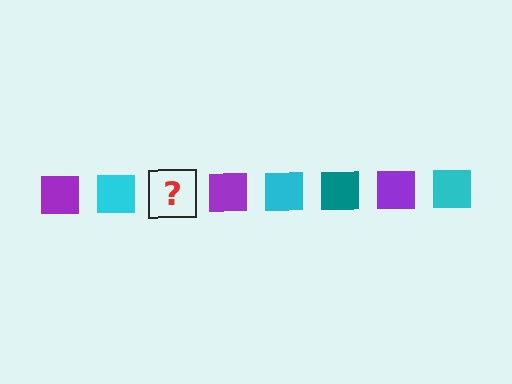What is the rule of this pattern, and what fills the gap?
The rule is that the pattern cycles through purple, cyan, teal squares. The gap should be filled with a teal square.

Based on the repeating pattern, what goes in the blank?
The blank should be a teal square.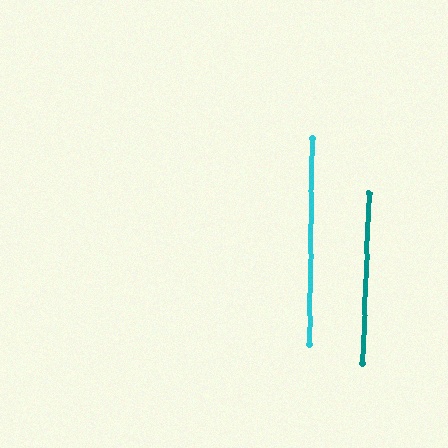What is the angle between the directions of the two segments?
Approximately 1 degree.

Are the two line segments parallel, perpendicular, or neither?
Parallel — their directions differ by only 1.0°.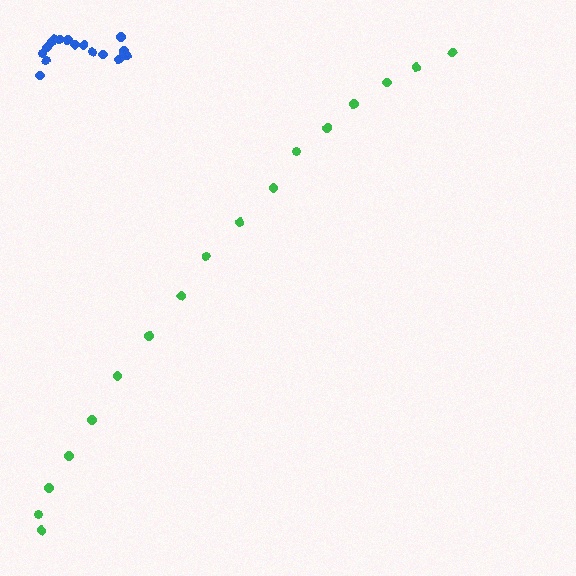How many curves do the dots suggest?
There are 2 distinct paths.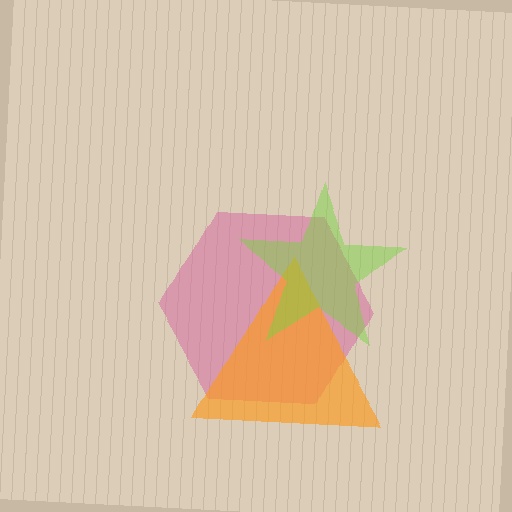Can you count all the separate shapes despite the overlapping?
Yes, there are 3 separate shapes.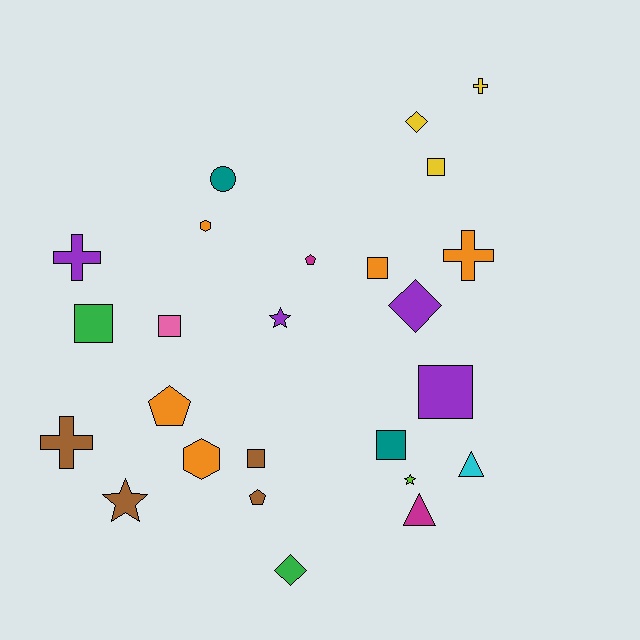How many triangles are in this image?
There are 2 triangles.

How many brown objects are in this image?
There are 4 brown objects.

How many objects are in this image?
There are 25 objects.